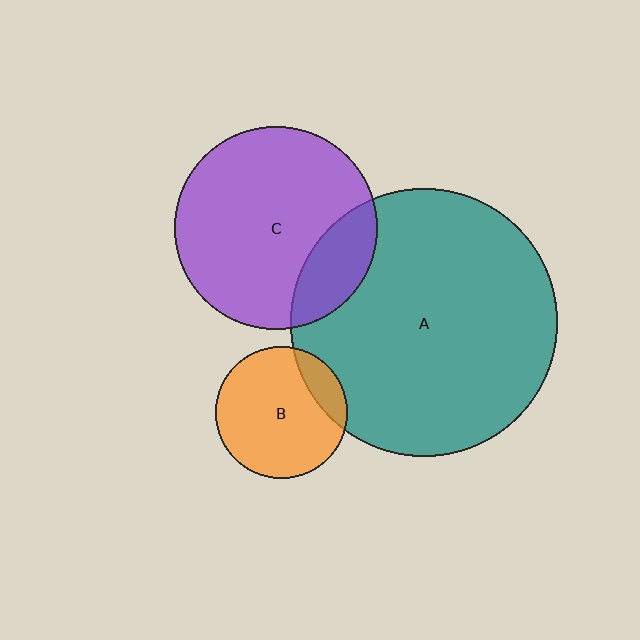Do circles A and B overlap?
Yes.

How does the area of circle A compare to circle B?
Approximately 4.1 times.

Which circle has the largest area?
Circle A (teal).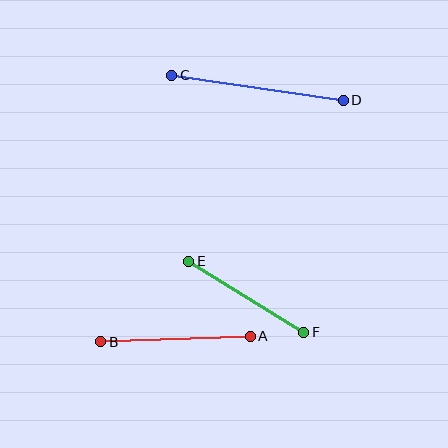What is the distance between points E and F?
The distance is approximately 135 pixels.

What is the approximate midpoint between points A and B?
The midpoint is at approximately (175, 339) pixels.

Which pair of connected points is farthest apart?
Points C and D are farthest apart.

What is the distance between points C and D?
The distance is approximately 173 pixels.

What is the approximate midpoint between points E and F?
The midpoint is at approximately (246, 297) pixels.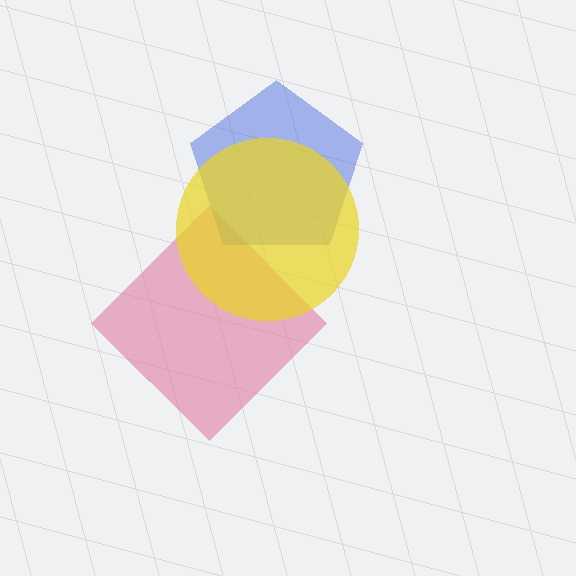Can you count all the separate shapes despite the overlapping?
Yes, there are 3 separate shapes.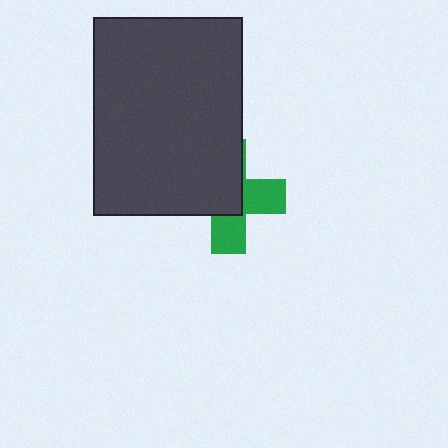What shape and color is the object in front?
The object in front is a dark gray rectangle.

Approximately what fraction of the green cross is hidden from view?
Roughly 57% of the green cross is hidden behind the dark gray rectangle.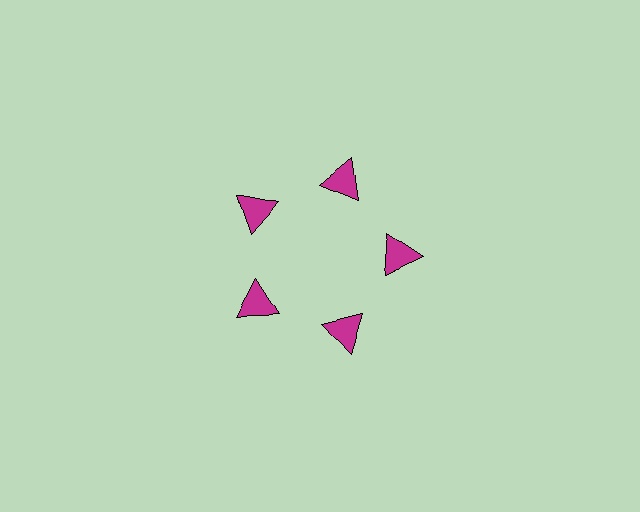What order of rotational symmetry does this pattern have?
This pattern has 5-fold rotational symmetry.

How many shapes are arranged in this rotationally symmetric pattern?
There are 5 shapes, arranged in 5 groups of 1.